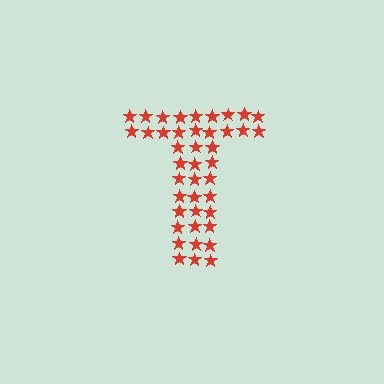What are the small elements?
The small elements are stars.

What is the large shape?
The large shape is the letter T.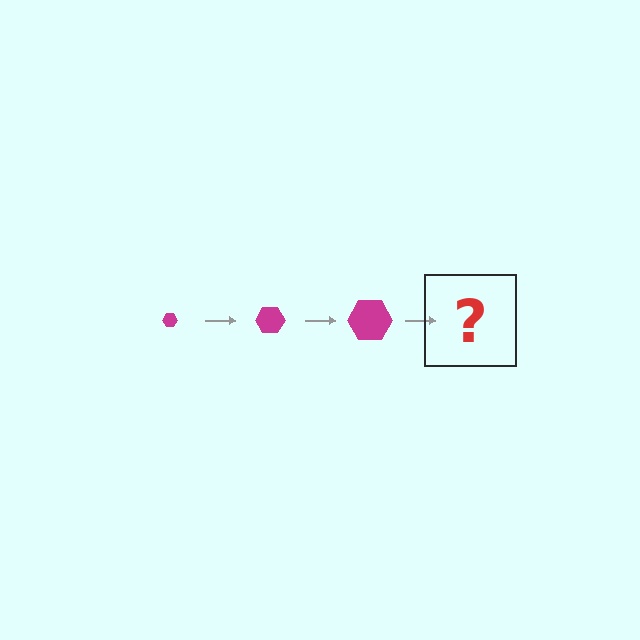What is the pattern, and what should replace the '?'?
The pattern is that the hexagon gets progressively larger each step. The '?' should be a magenta hexagon, larger than the previous one.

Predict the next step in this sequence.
The next step is a magenta hexagon, larger than the previous one.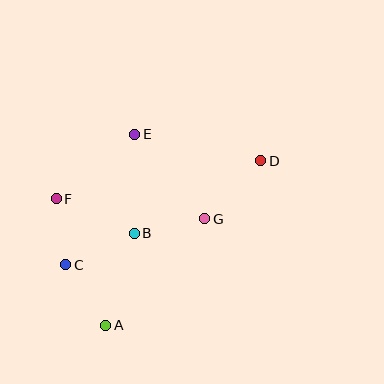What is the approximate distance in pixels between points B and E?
The distance between B and E is approximately 99 pixels.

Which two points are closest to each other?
Points C and F are closest to each other.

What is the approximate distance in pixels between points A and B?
The distance between A and B is approximately 97 pixels.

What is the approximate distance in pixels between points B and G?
The distance between B and G is approximately 72 pixels.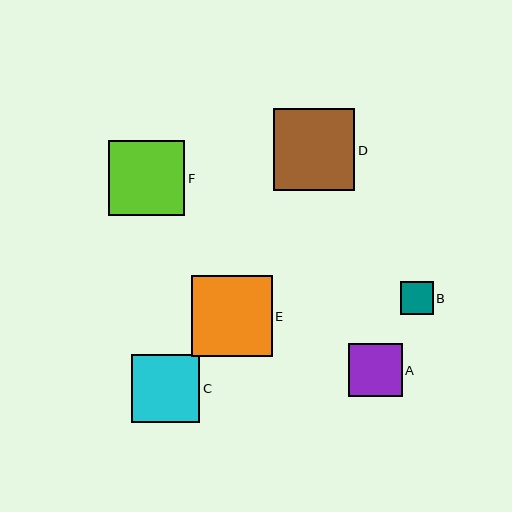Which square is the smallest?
Square B is the smallest with a size of approximately 33 pixels.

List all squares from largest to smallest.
From largest to smallest: D, E, F, C, A, B.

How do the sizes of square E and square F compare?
Square E and square F are approximately the same size.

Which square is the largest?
Square D is the largest with a size of approximately 81 pixels.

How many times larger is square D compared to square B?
Square D is approximately 2.4 times the size of square B.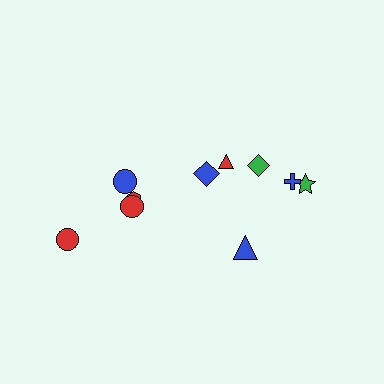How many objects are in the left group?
There are 4 objects.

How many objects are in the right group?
There are 6 objects.